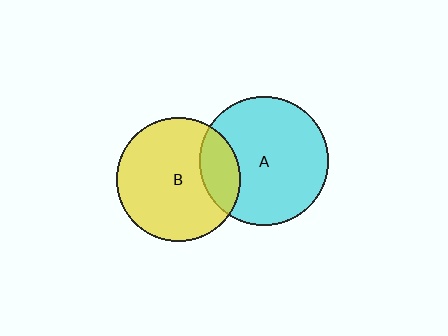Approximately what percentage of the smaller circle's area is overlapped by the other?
Approximately 20%.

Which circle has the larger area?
Circle A (cyan).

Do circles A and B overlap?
Yes.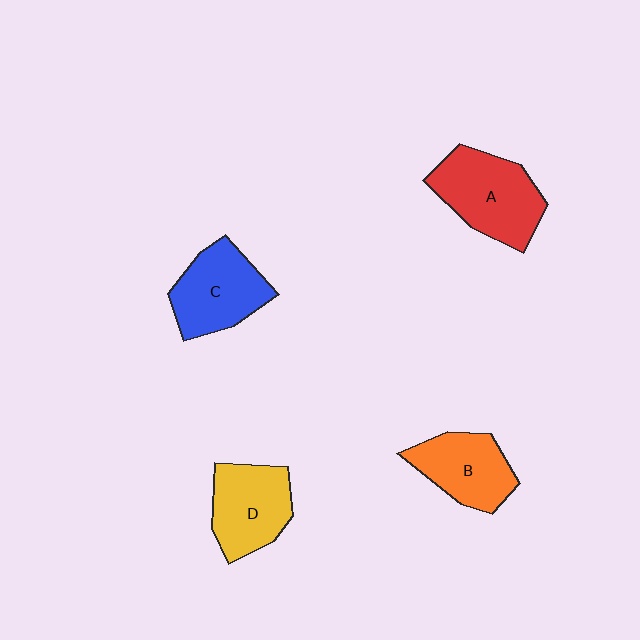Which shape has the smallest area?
Shape B (orange).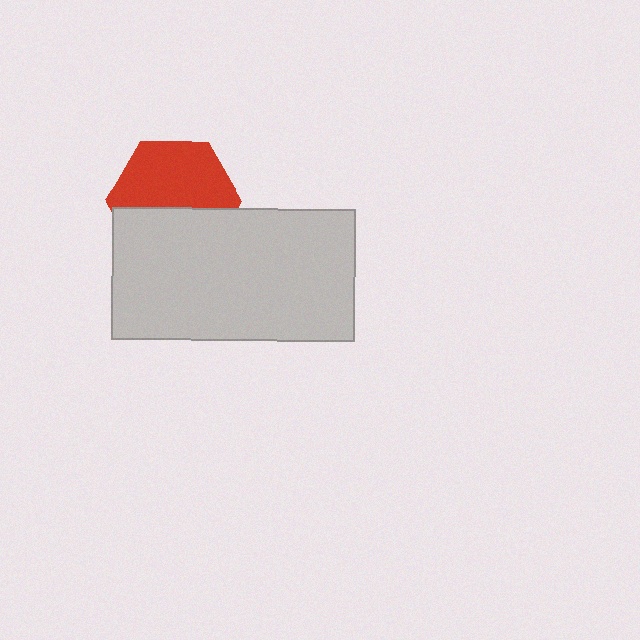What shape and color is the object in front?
The object in front is a light gray rectangle.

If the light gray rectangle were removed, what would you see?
You would see the complete red hexagon.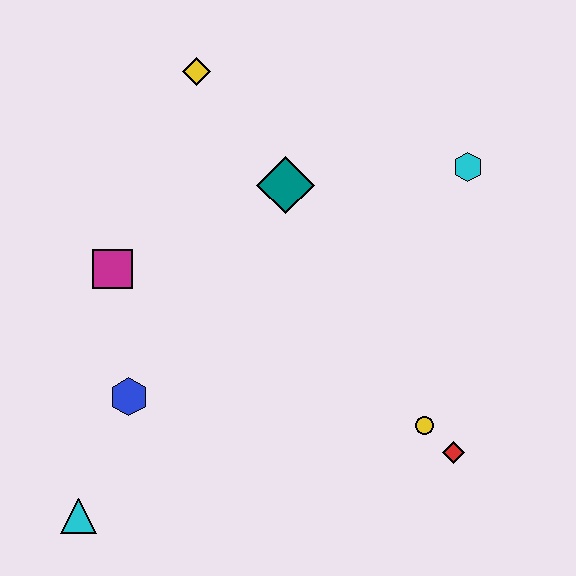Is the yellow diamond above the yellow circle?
Yes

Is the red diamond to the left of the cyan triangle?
No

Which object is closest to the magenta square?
The blue hexagon is closest to the magenta square.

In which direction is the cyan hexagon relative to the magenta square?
The cyan hexagon is to the right of the magenta square.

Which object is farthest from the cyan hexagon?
The cyan triangle is farthest from the cyan hexagon.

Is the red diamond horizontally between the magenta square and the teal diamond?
No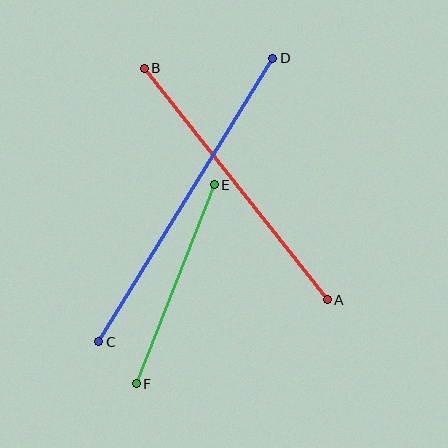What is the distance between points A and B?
The distance is approximately 295 pixels.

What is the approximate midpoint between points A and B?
The midpoint is at approximately (236, 184) pixels.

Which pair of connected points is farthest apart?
Points C and D are farthest apart.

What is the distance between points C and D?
The distance is approximately 332 pixels.